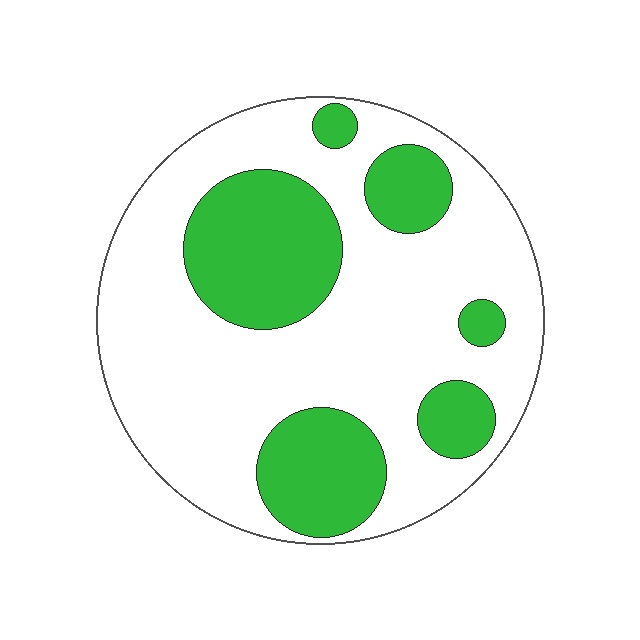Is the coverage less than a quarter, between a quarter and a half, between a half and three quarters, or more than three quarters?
Between a quarter and a half.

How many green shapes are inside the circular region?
6.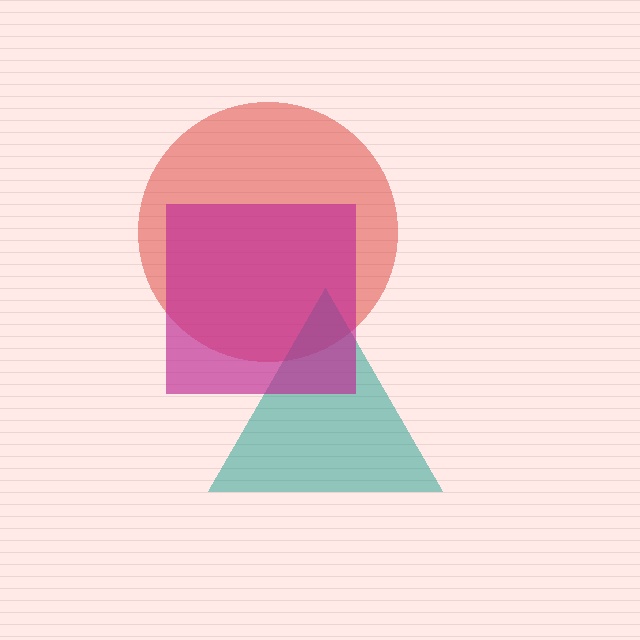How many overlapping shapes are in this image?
There are 3 overlapping shapes in the image.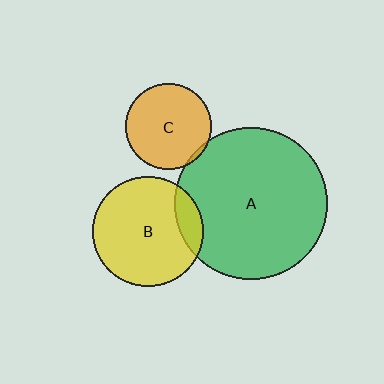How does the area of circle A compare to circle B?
Approximately 1.9 times.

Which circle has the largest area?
Circle A (green).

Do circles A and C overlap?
Yes.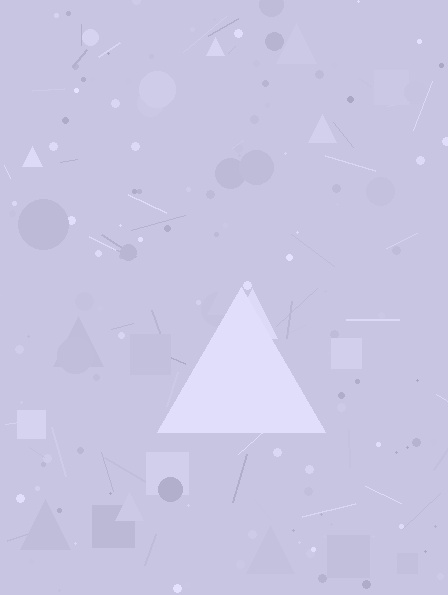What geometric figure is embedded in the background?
A triangle is embedded in the background.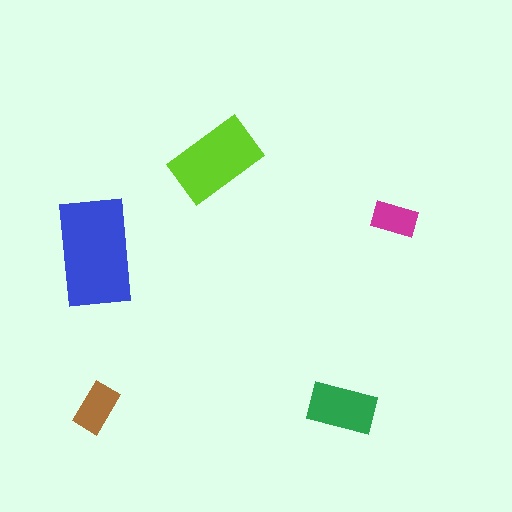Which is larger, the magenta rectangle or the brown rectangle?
The brown one.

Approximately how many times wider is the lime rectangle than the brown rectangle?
About 2 times wider.